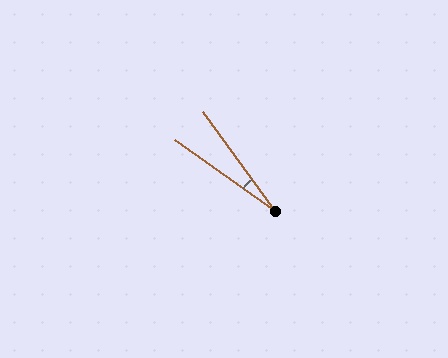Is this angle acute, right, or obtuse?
It is acute.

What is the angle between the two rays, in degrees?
Approximately 19 degrees.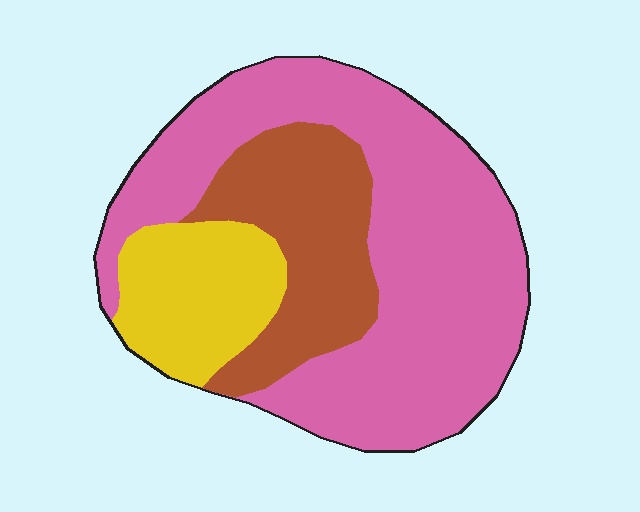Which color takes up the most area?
Pink, at roughly 60%.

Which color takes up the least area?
Yellow, at roughly 15%.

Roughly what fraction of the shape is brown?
Brown covers roughly 25% of the shape.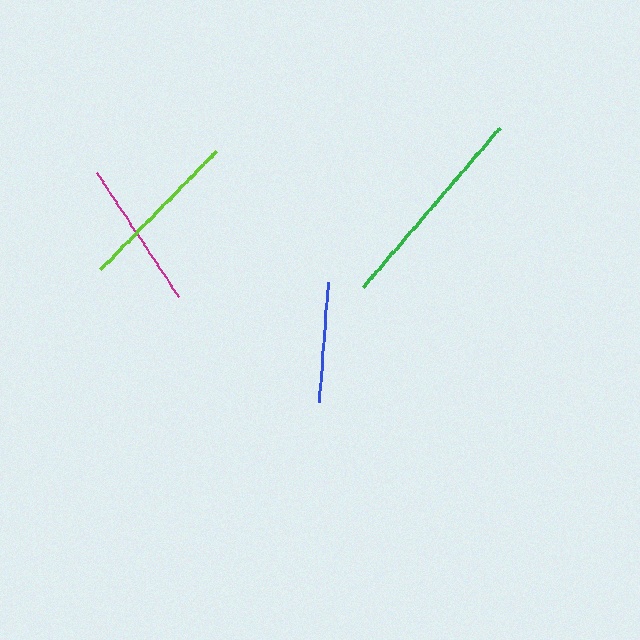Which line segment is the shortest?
The blue line is the shortest at approximately 120 pixels.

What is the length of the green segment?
The green segment is approximately 211 pixels long.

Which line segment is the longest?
The green line is the longest at approximately 211 pixels.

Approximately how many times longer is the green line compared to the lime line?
The green line is approximately 1.3 times the length of the lime line.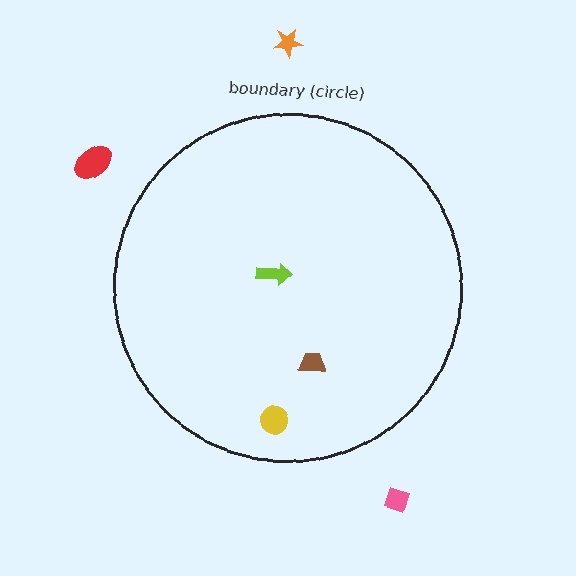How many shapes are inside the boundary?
3 inside, 3 outside.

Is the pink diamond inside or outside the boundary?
Outside.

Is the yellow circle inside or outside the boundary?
Inside.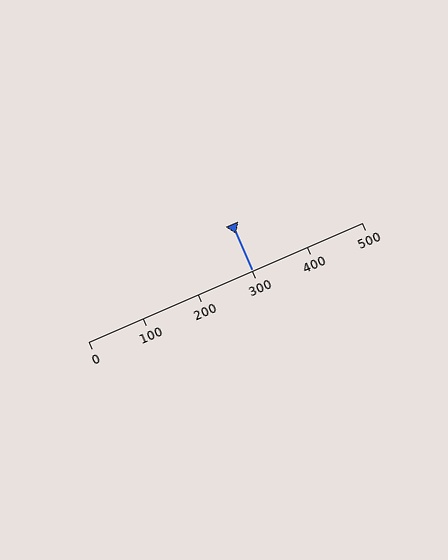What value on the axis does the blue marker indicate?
The marker indicates approximately 300.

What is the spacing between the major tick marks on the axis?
The major ticks are spaced 100 apart.